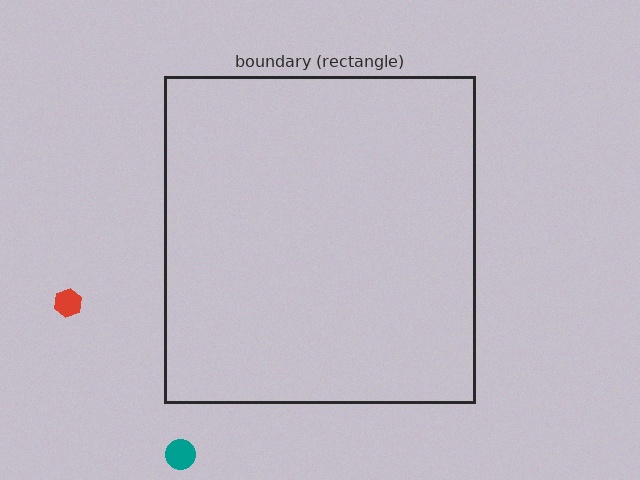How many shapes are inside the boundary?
0 inside, 2 outside.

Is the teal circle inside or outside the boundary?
Outside.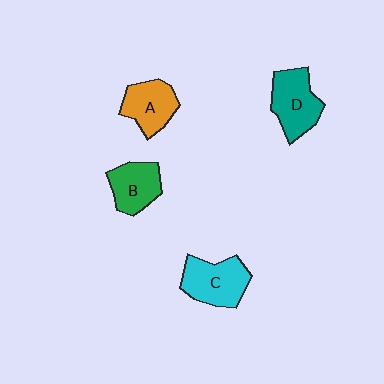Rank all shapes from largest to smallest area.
From largest to smallest: C (cyan), D (teal), A (orange), B (green).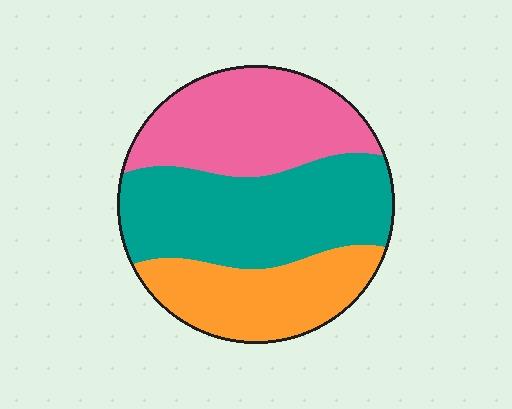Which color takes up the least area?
Orange, at roughly 25%.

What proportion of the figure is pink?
Pink covers about 35% of the figure.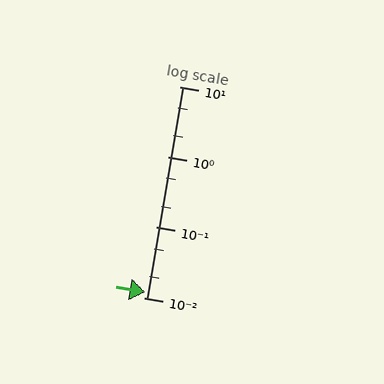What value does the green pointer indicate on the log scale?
The pointer indicates approximately 0.012.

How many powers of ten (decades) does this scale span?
The scale spans 3 decades, from 0.01 to 10.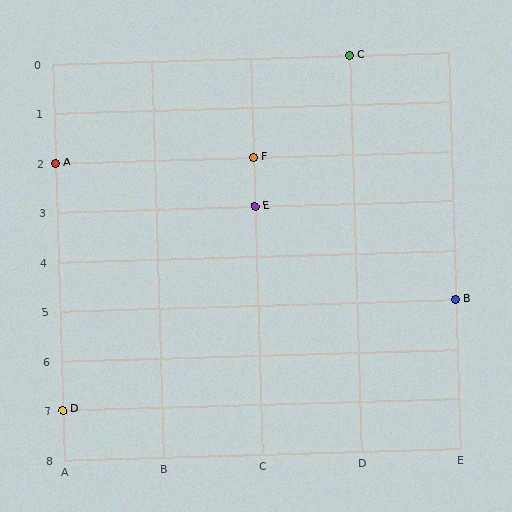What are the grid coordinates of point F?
Point F is at grid coordinates (C, 2).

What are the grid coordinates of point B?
Point B is at grid coordinates (E, 5).